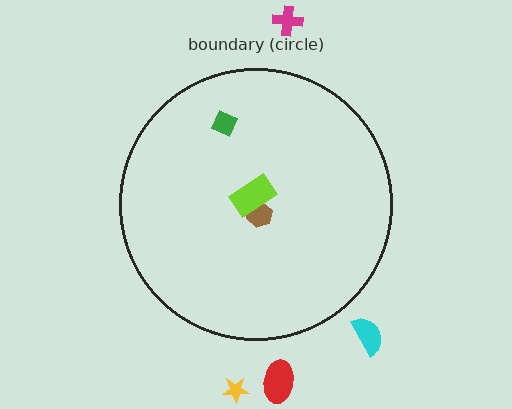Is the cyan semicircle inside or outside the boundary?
Outside.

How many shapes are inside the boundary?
3 inside, 4 outside.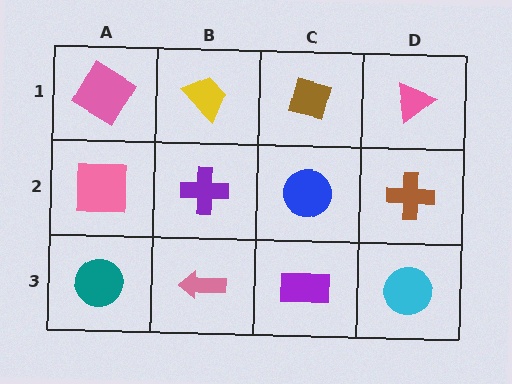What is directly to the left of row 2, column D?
A blue circle.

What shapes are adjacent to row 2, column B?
A yellow trapezoid (row 1, column B), a pink arrow (row 3, column B), a pink square (row 2, column A), a blue circle (row 2, column C).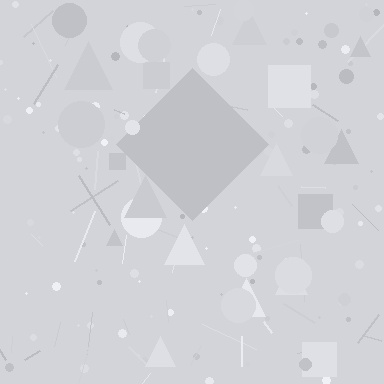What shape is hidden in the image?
A diamond is hidden in the image.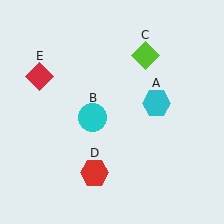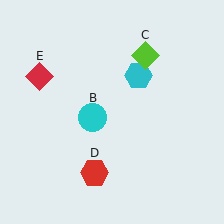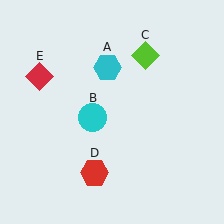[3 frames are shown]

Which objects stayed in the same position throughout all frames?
Cyan circle (object B) and lime diamond (object C) and red hexagon (object D) and red diamond (object E) remained stationary.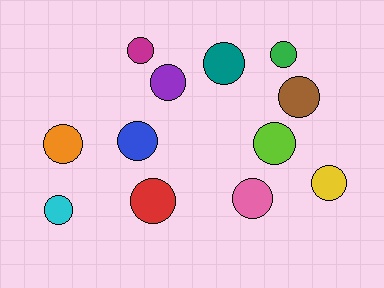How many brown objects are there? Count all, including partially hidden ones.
There is 1 brown object.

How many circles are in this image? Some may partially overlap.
There are 12 circles.